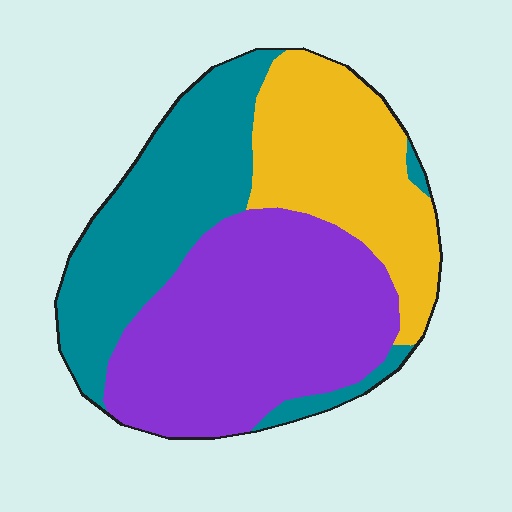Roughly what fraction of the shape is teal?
Teal takes up about one third (1/3) of the shape.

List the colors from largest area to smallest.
From largest to smallest: purple, teal, yellow.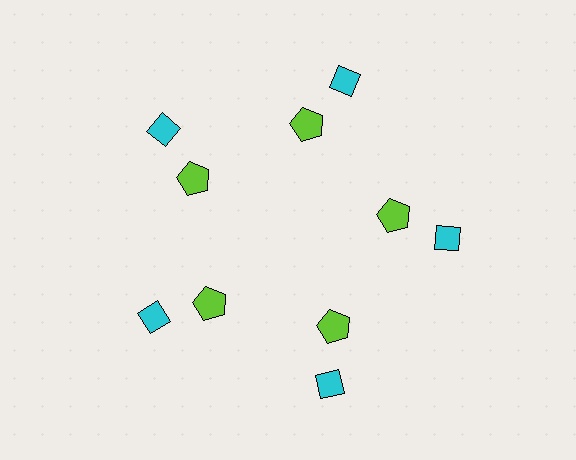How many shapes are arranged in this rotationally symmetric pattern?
There are 10 shapes, arranged in 5 groups of 2.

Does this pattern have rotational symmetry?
Yes, this pattern has 5-fold rotational symmetry. It looks the same after rotating 72 degrees around the center.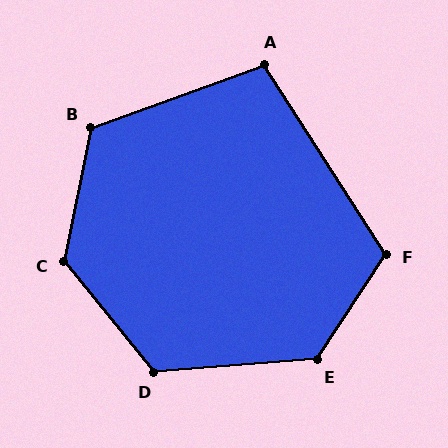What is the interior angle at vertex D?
Approximately 124 degrees (obtuse).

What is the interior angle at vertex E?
Approximately 128 degrees (obtuse).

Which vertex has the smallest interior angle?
A, at approximately 103 degrees.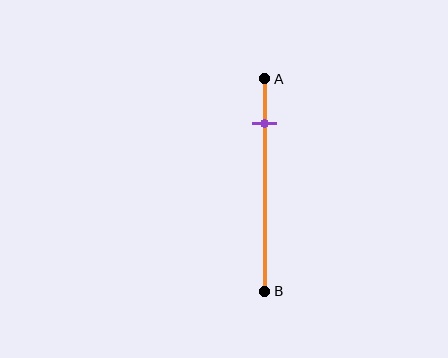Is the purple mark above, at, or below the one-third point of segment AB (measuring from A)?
The purple mark is above the one-third point of segment AB.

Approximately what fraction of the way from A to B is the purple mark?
The purple mark is approximately 20% of the way from A to B.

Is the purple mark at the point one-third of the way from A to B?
No, the mark is at about 20% from A, not at the 33% one-third point.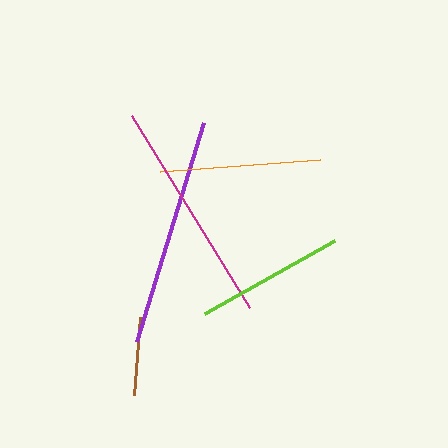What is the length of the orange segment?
The orange segment is approximately 160 pixels long.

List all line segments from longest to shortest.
From longest to shortest: purple, magenta, orange, lime, brown.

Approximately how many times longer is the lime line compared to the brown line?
The lime line is approximately 1.9 times the length of the brown line.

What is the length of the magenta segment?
The magenta segment is approximately 226 pixels long.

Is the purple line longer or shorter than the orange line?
The purple line is longer than the orange line.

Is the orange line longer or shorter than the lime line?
The orange line is longer than the lime line.